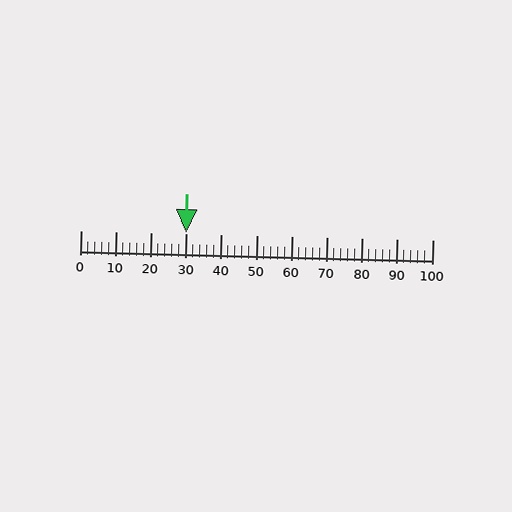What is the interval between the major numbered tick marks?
The major tick marks are spaced 10 units apart.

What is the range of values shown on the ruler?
The ruler shows values from 0 to 100.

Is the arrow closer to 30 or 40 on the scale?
The arrow is closer to 30.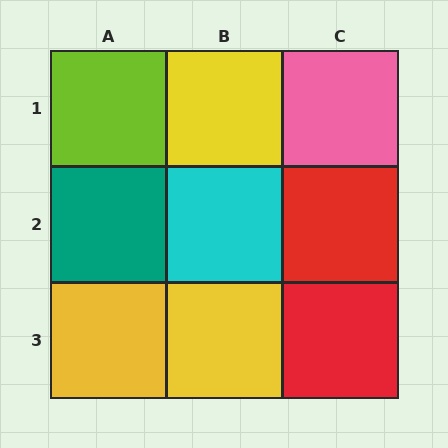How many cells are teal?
1 cell is teal.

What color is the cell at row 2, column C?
Red.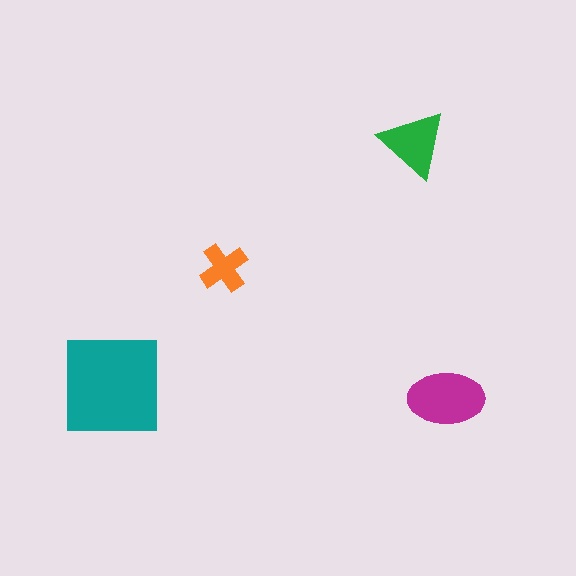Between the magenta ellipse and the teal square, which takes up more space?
The teal square.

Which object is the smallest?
The orange cross.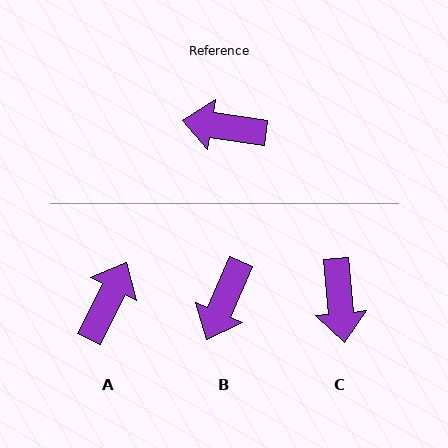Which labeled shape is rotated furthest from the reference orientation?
A, about 107 degrees away.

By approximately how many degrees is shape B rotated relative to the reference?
Approximately 75 degrees counter-clockwise.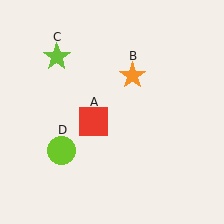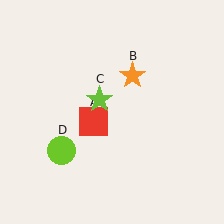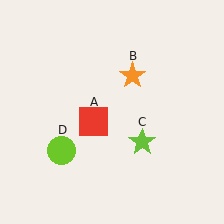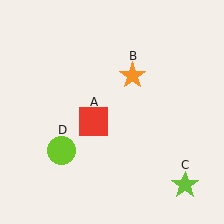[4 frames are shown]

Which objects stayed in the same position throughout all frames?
Red square (object A) and orange star (object B) and lime circle (object D) remained stationary.